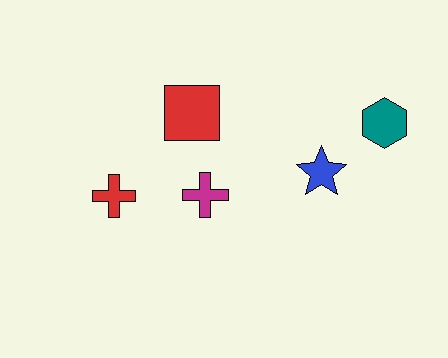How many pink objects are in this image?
There are no pink objects.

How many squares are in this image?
There is 1 square.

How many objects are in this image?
There are 5 objects.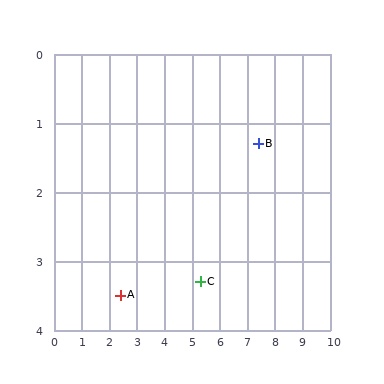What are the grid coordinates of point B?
Point B is at approximately (7.4, 1.3).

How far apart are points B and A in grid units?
Points B and A are about 5.5 grid units apart.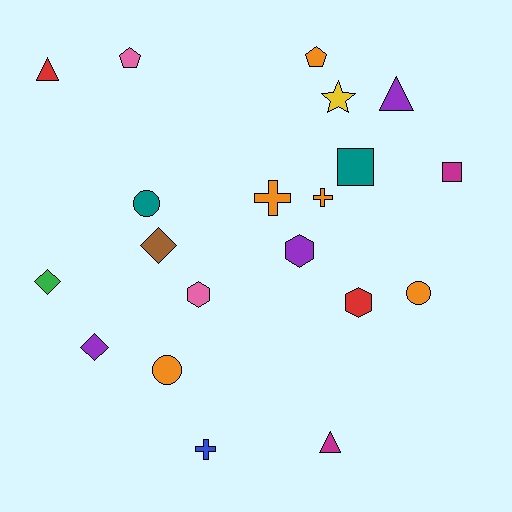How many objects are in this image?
There are 20 objects.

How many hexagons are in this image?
There are 3 hexagons.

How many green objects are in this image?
There is 1 green object.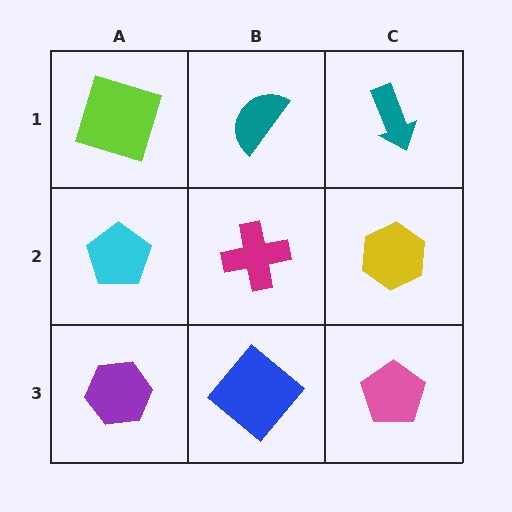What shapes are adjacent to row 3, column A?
A cyan pentagon (row 2, column A), a blue diamond (row 3, column B).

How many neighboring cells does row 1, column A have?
2.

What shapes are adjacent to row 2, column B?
A teal semicircle (row 1, column B), a blue diamond (row 3, column B), a cyan pentagon (row 2, column A), a yellow hexagon (row 2, column C).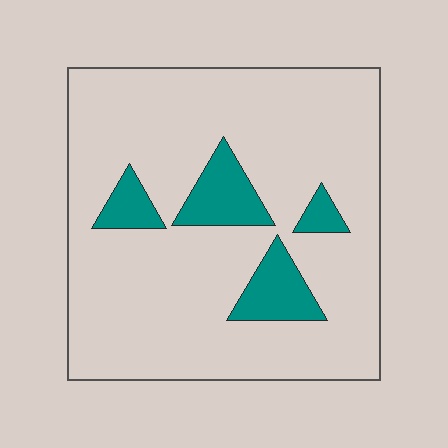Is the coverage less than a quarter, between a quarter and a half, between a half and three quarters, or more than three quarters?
Less than a quarter.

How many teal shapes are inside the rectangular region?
4.